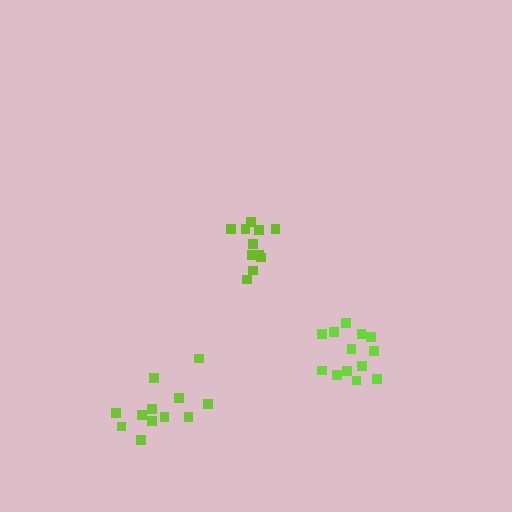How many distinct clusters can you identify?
There are 3 distinct clusters.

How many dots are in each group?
Group 1: 12 dots, Group 2: 11 dots, Group 3: 13 dots (36 total).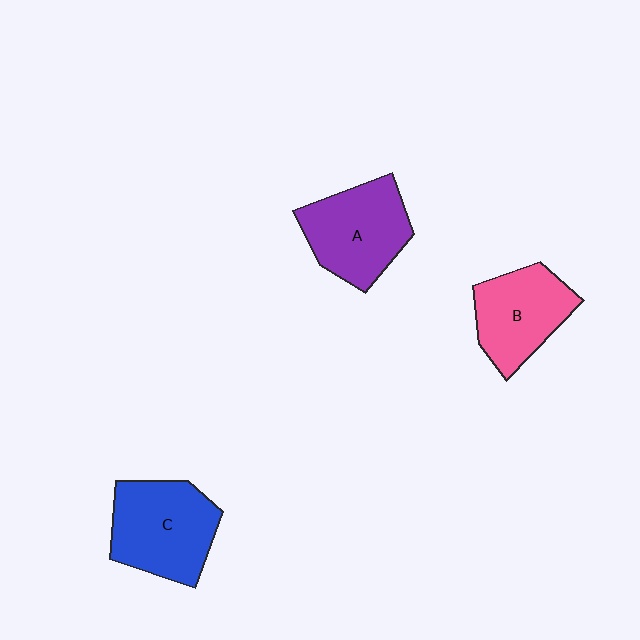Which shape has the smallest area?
Shape B (pink).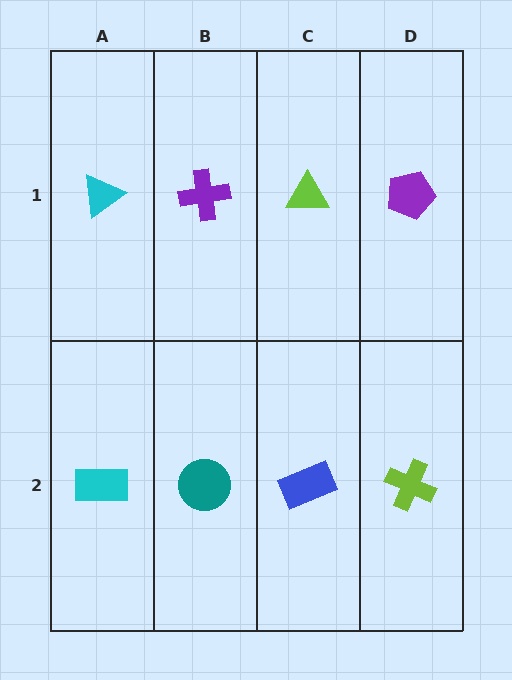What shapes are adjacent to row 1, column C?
A blue rectangle (row 2, column C), a purple cross (row 1, column B), a purple pentagon (row 1, column D).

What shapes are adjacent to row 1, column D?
A lime cross (row 2, column D), a lime triangle (row 1, column C).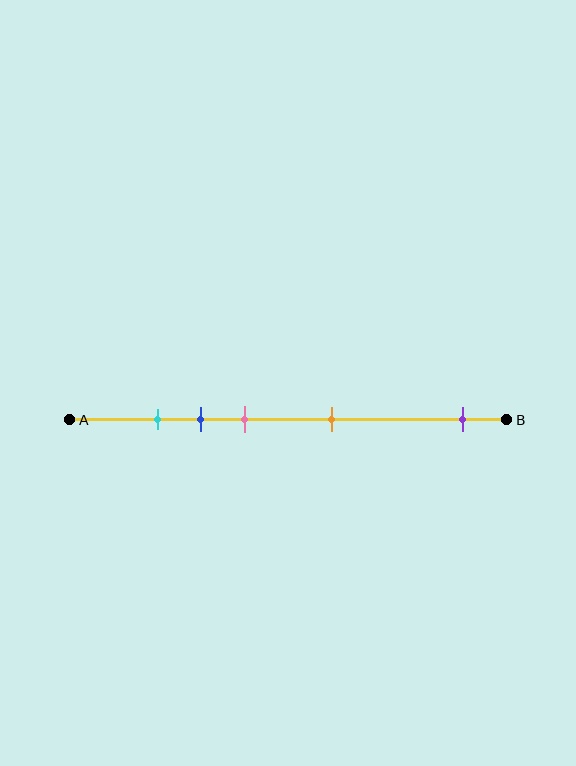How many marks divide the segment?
There are 5 marks dividing the segment.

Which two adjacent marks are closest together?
The cyan and blue marks are the closest adjacent pair.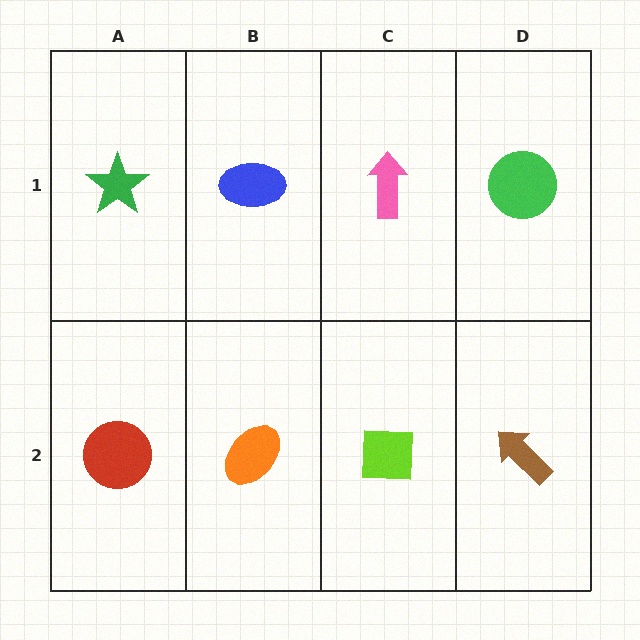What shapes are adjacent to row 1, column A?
A red circle (row 2, column A), a blue ellipse (row 1, column B).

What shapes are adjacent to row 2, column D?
A green circle (row 1, column D), a lime square (row 2, column C).